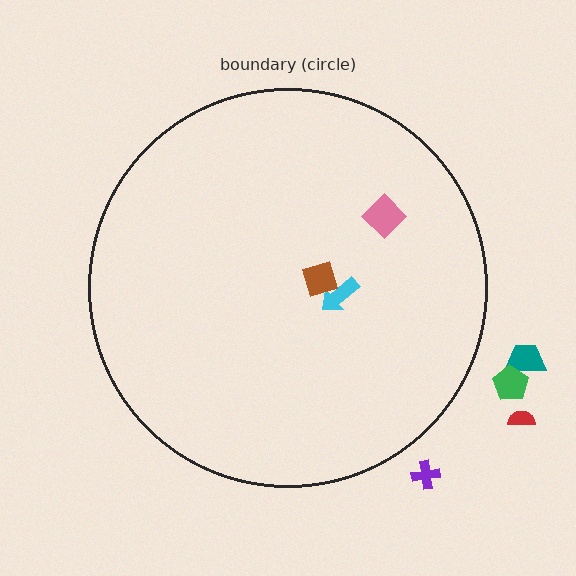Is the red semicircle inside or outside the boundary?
Outside.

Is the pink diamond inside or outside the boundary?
Inside.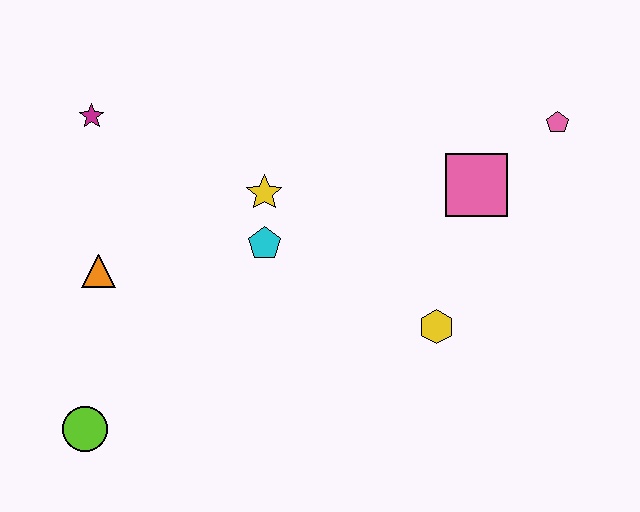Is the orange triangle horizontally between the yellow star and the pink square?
No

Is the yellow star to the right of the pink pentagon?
No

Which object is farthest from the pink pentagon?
The lime circle is farthest from the pink pentagon.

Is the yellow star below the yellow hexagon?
No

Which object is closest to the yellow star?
The cyan pentagon is closest to the yellow star.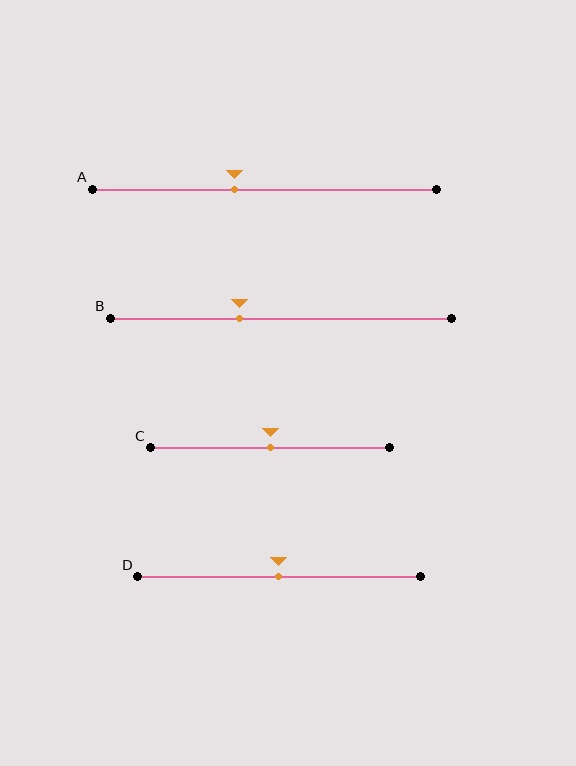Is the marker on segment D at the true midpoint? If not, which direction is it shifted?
Yes, the marker on segment D is at the true midpoint.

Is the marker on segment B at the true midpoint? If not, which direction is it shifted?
No, the marker on segment B is shifted to the left by about 12% of the segment length.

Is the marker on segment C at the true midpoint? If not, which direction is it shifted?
Yes, the marker on segment C is at the true midpoint.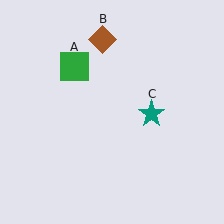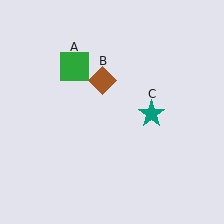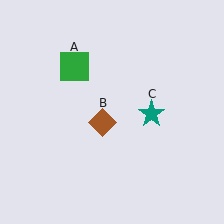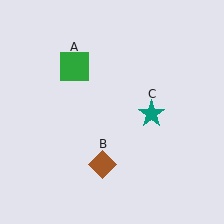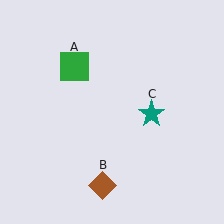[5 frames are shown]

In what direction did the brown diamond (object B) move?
The brown diamond (object B) moved down.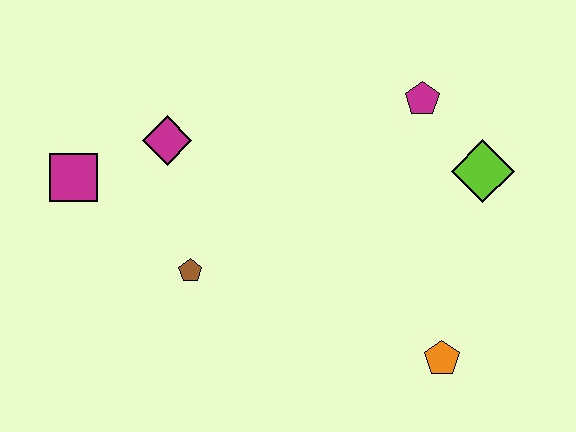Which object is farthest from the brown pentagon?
The lime diamond is farthest from the brown pentagon.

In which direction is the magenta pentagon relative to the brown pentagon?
The magenta pentagon is to the right of the brown pentagon.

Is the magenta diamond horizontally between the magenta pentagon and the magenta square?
Yes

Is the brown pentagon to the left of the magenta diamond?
No